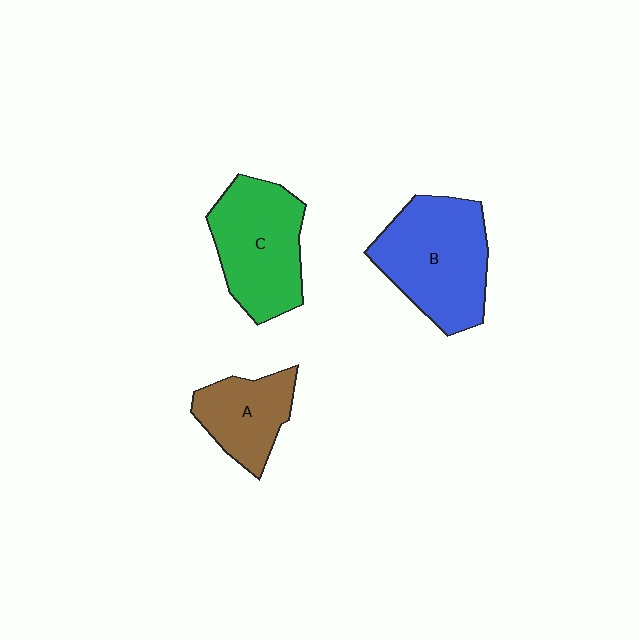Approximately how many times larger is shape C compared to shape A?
Approximately 1.5 times.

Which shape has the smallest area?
Shape A (brown).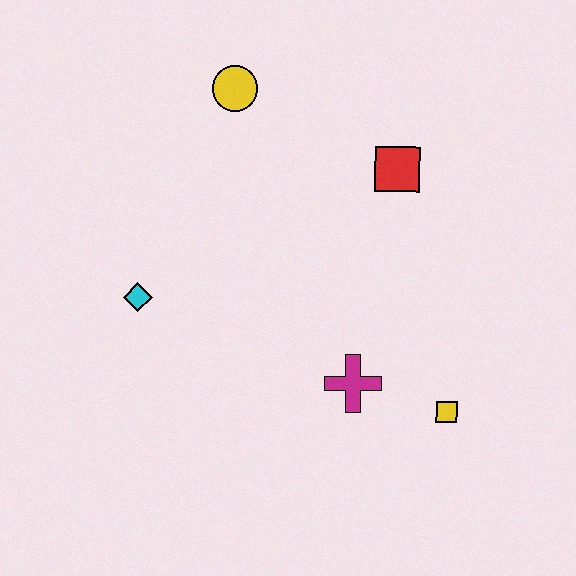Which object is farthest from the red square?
The cyan diamond is farthest from the red square.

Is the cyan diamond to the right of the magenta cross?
No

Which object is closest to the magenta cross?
The yellow square is closest to the magenta cross.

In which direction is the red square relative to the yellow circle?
The red square is to the right of the yellow circle.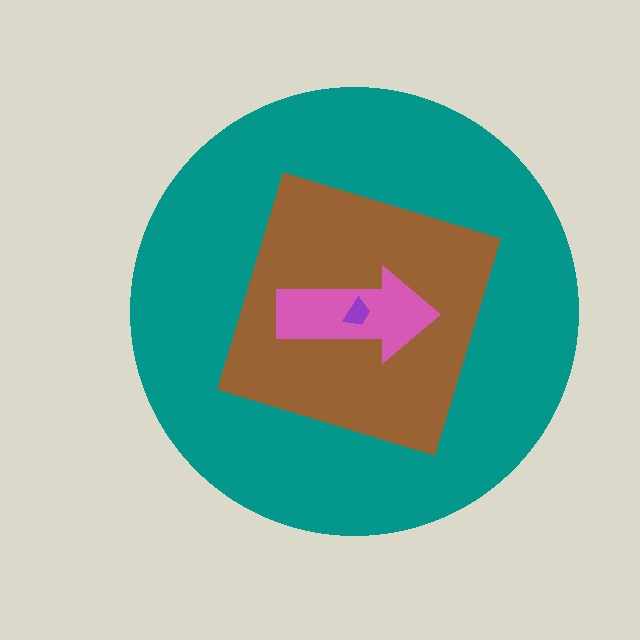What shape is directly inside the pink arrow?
The purple trapezoid.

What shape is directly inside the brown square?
The pink arrow.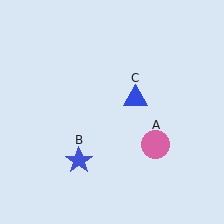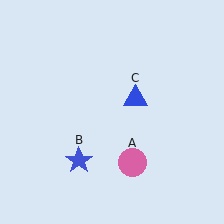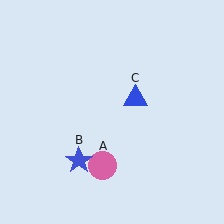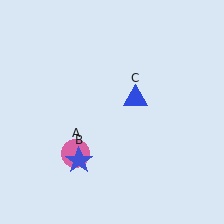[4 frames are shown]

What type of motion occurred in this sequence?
The pink circle (object A) rotated clockwise around the center of the scene.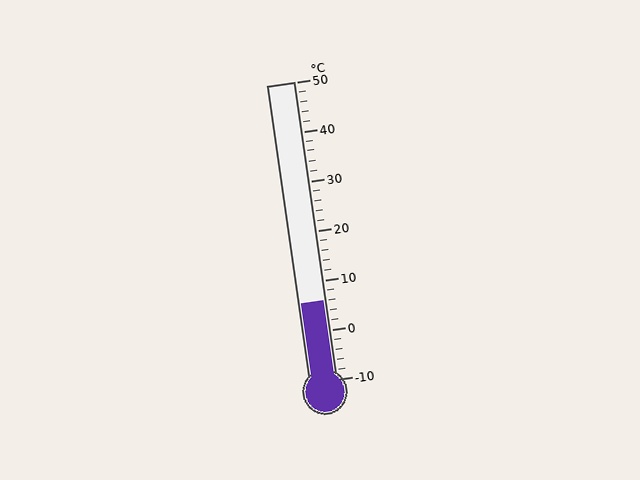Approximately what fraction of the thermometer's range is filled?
The thermometer is filled to approximately 25% of its range.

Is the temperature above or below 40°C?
The temperature is below 40°C.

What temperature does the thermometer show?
The thermometer shows approximately 6°C.